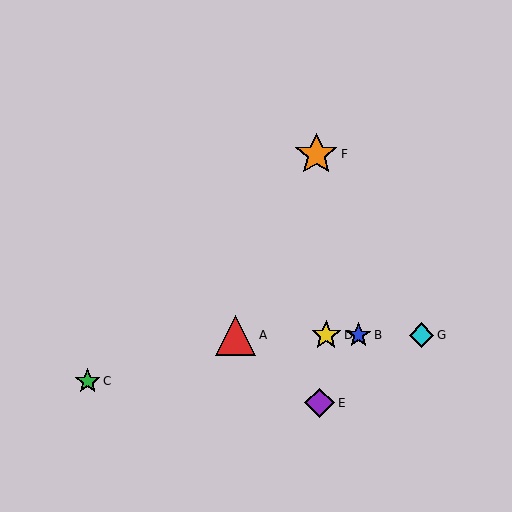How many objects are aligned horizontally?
4 objects (A, B, D, G) are aligned horizontally.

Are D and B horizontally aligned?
Yes, both are at y≈335.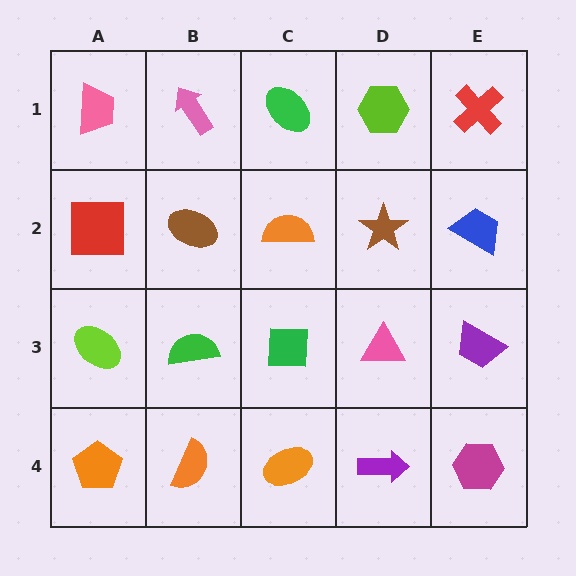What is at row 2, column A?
A red square.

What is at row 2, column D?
A brown star.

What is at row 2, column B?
A brown ellipse.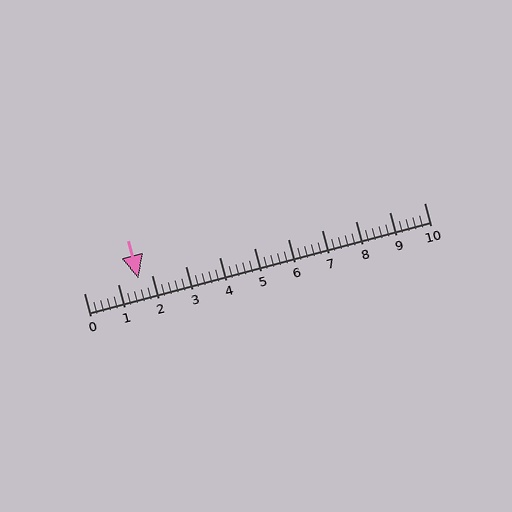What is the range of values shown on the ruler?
The ruler shows values from 0 to 10.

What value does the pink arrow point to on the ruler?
The pink arrow points to approximately 1.6.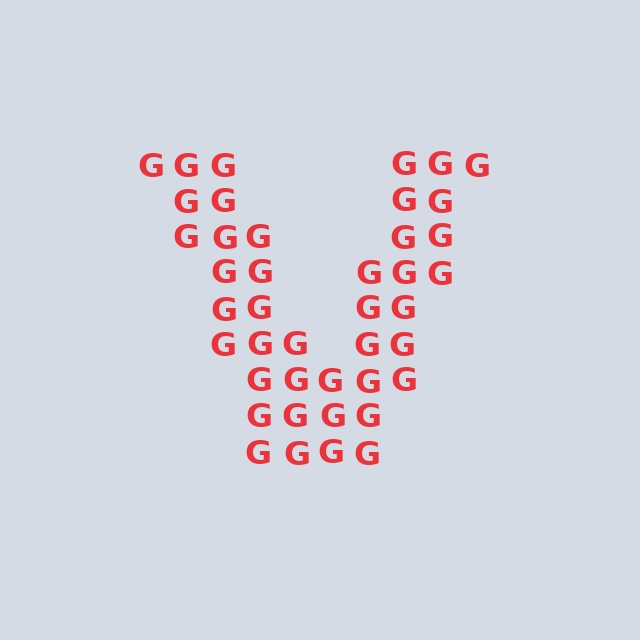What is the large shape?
The large shape is the letter V.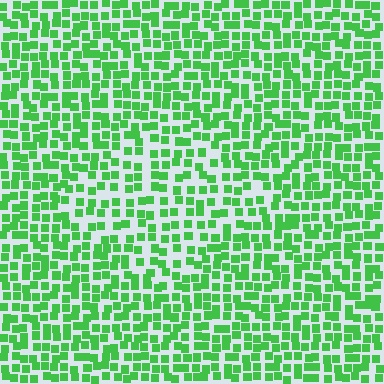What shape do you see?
I see a diamond.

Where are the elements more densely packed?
The elements are more densely packed outside the diamond boundary.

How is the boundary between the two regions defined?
The boundary is defined by a change in element density (approximately 1.5x ratio). All elements are the same color, size, and shape.